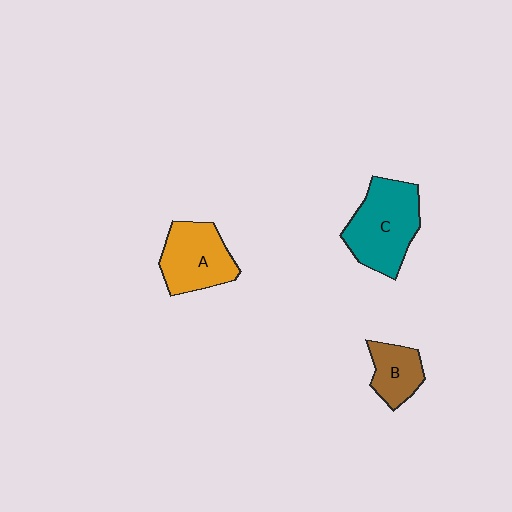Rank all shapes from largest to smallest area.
From largest to smallest: C (teal), A (orange), B (brown).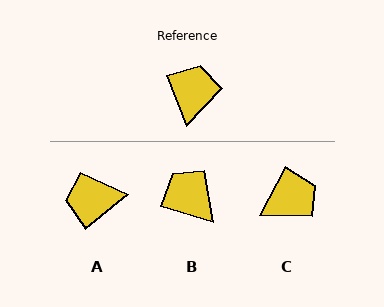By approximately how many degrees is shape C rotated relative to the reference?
Approximately 48 degrees clockwise.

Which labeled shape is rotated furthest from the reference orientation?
A, about 109 degrees away.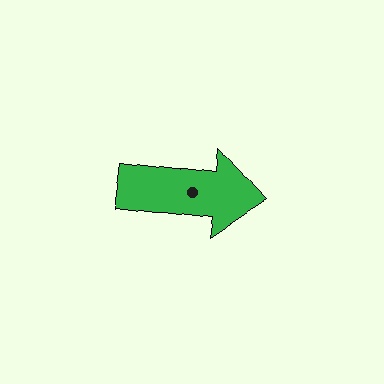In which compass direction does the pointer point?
East.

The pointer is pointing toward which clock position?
Roughly 3 o'clock.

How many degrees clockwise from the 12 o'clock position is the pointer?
Approximately 97 degrees.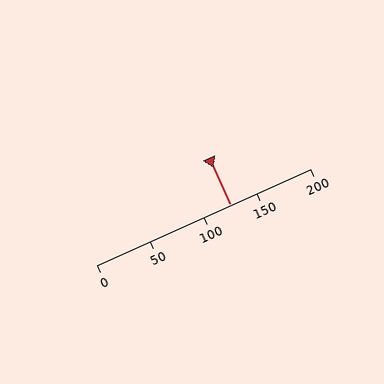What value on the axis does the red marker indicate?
The marker indicates approximately 125.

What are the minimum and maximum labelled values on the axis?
The axis runs from 0 to 200.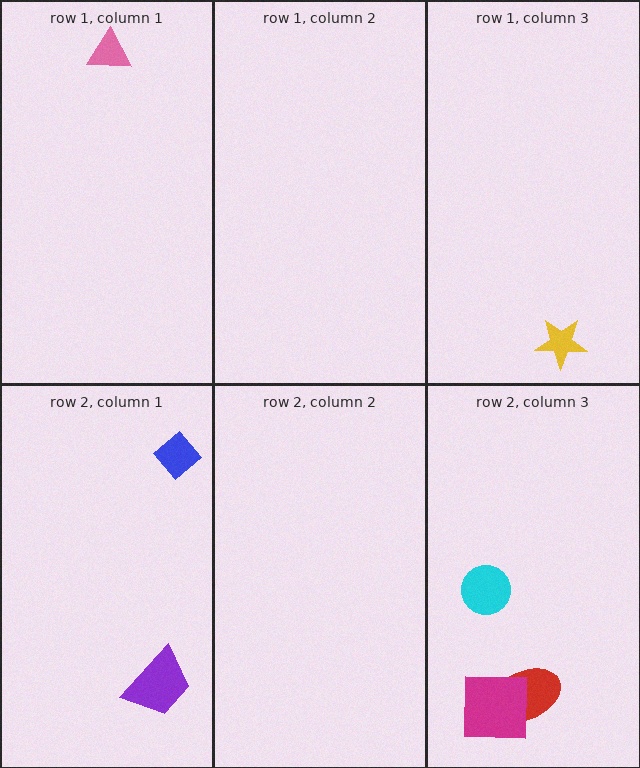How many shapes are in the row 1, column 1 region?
1.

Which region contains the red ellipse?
The row 2, column 3 region.